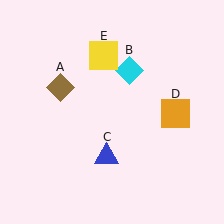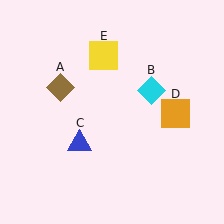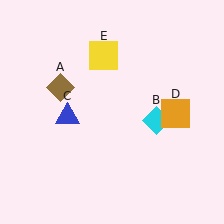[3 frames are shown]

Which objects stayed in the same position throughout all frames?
Brown diamond (object A) and orange square (object D) and yellow square (object E) remained stationary.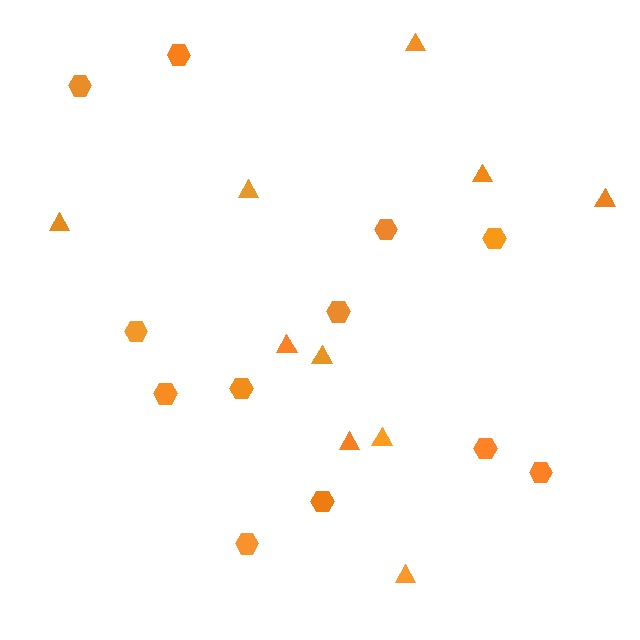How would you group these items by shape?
There are 2 groups: one group of hexagons (12) and one group of triangles (10).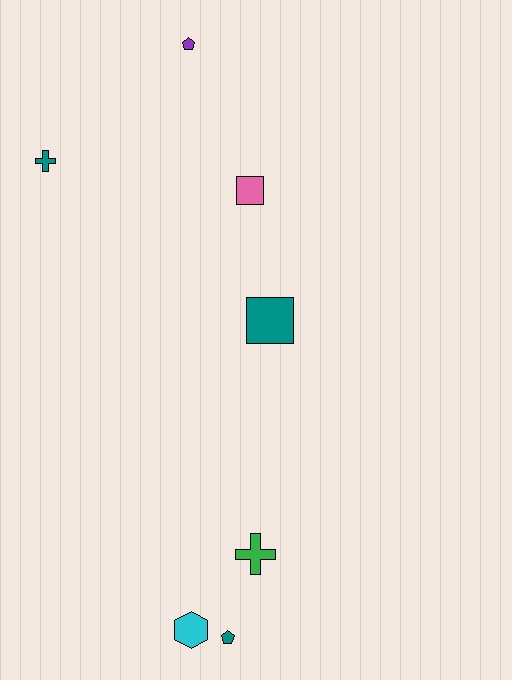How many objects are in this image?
There are 7 objects.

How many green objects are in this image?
There is 1 green object.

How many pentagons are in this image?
There are 2 pentagons.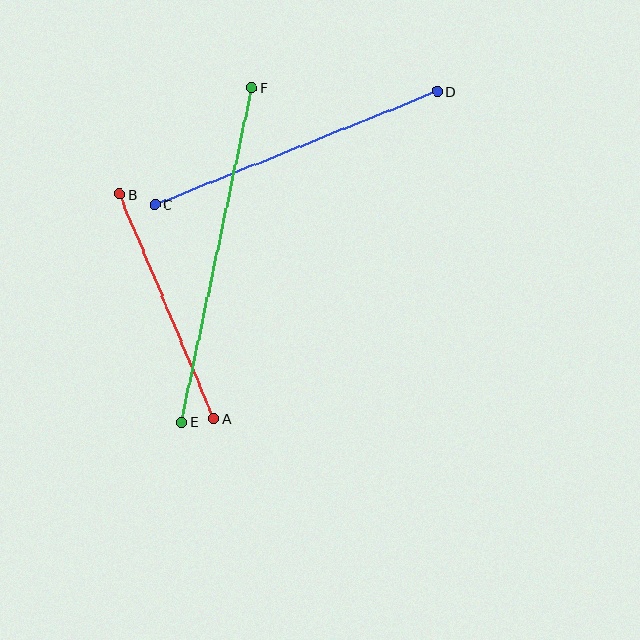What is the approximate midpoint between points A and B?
The midpoint is at approximately (167, 306) pixels.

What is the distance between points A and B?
The distance is approximately 243 pixels.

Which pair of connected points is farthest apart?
Points E and F are farthest apart.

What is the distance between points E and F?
The distance is approximately 342 pixels.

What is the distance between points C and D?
The distance is approximately 305 pixels.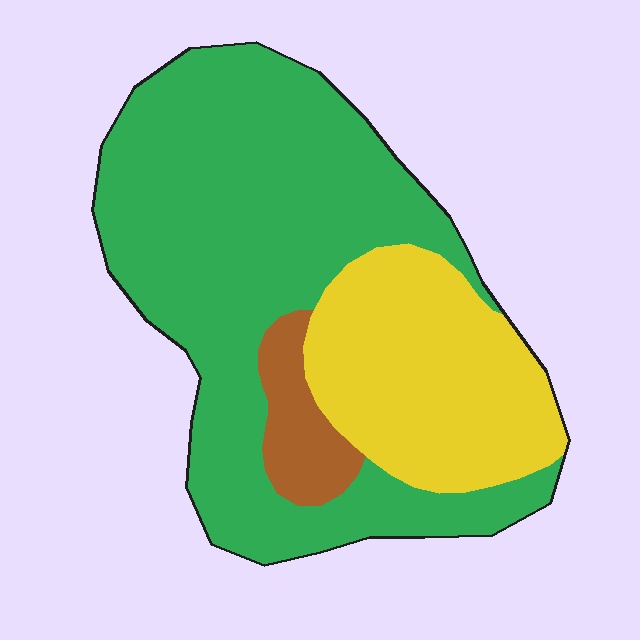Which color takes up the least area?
Brown, at roughly 5%.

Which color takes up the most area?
Green, at roughly 65%.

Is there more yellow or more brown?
Yellow.